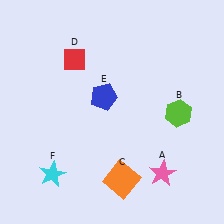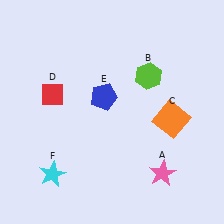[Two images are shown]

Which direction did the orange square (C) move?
The orange square (C) moved up.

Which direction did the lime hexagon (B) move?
The lime hexagon (B) moved up.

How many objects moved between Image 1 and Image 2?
3 objects moved between the two images.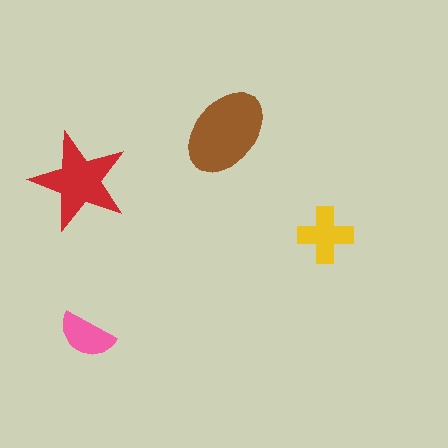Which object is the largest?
The brown ellipse.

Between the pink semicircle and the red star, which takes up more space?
The red star.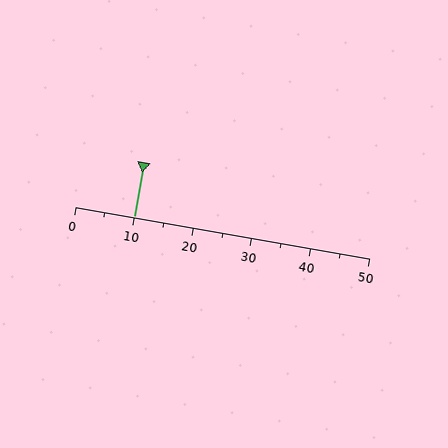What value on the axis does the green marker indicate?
The marker indicates approximately 10.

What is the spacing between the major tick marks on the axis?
The major ticks are spaced 10 apart.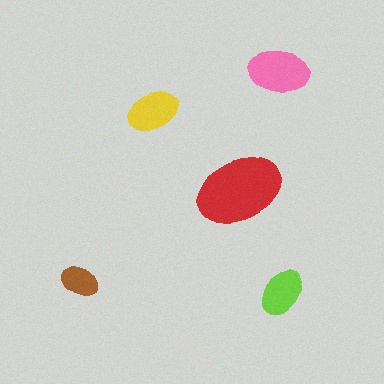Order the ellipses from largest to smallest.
the red one, the pink one, the yellow one, the lime one, the brown one.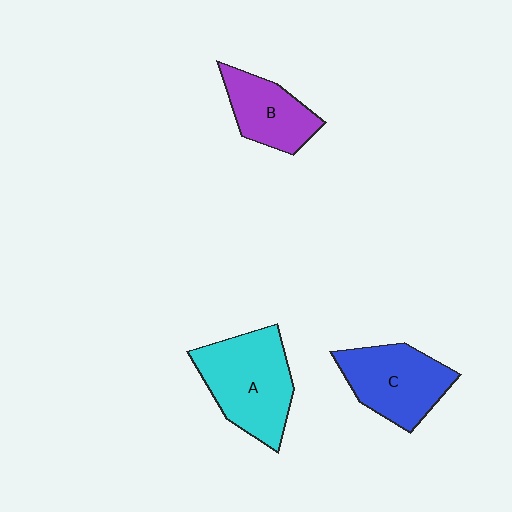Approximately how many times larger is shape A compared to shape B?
Approximately 1.6 times.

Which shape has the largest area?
Shape A (cyan).